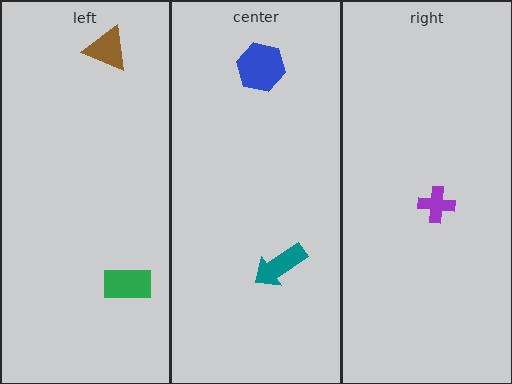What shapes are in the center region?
The teal arrow, the blue hexagon.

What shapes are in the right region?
The purple cross.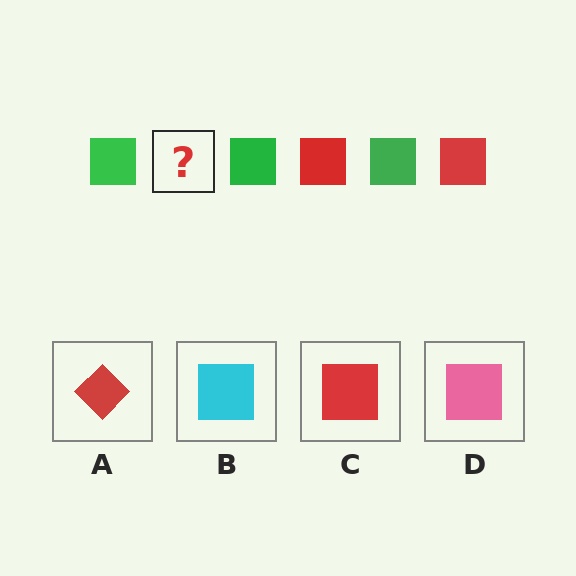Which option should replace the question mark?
Option C.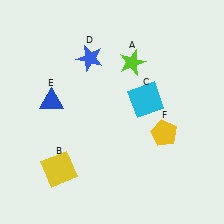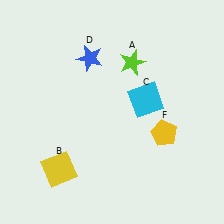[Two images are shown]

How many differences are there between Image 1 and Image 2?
There is 1 difference between the two images.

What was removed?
The blue triangle (E) was removed in Image 2.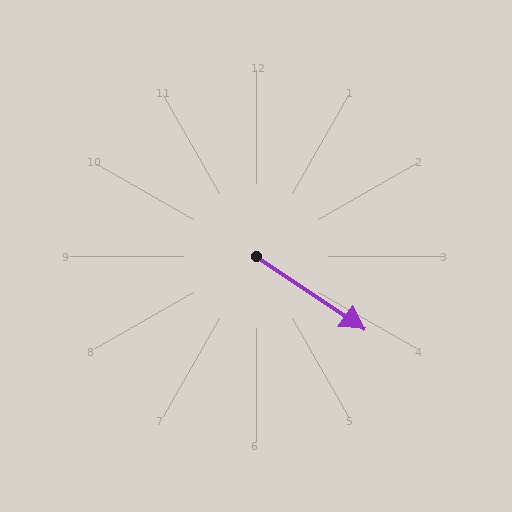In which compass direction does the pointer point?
Southeast.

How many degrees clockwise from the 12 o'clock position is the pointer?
Approximately 124 degrees.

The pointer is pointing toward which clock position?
Roughly 4 o'clock.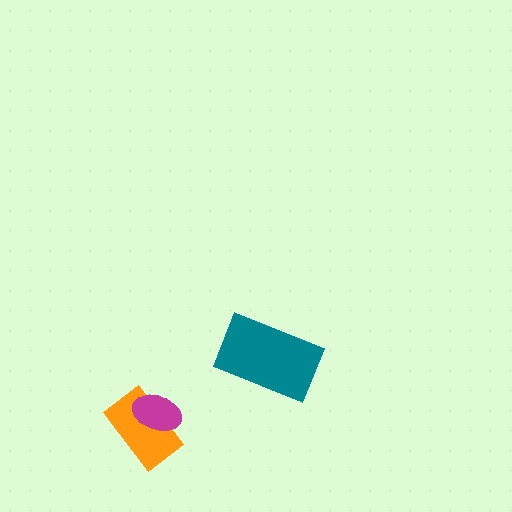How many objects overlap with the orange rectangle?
1 object overlaps with the orange rectangle.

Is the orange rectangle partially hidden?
Yes, it is partially covered by another shape.